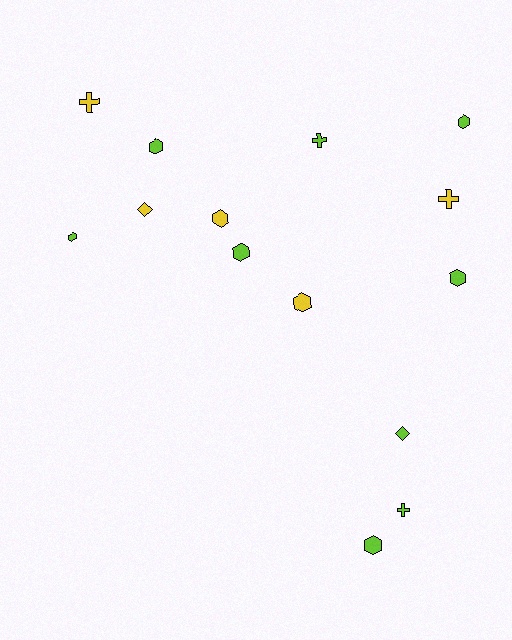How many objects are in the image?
There are 14 objects.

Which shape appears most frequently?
Hexagon, with 8 objects.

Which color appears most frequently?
Lime, with 9 objects.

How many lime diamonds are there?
There is 1 lime diamond.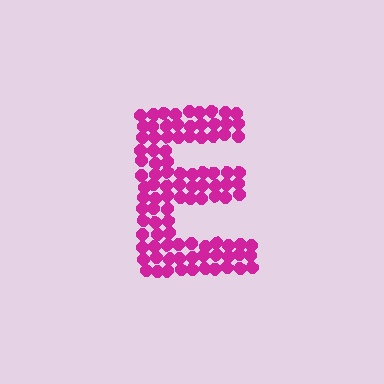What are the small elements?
The small elements are circles.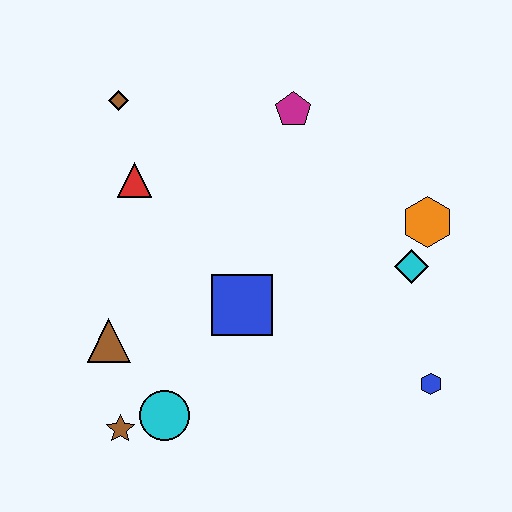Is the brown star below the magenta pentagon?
Yes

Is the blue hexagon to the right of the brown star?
Yes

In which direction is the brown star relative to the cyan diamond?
The brown star is to the left of the cyan diamond.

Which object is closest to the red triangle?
The brown diamond is closest to the red triangle.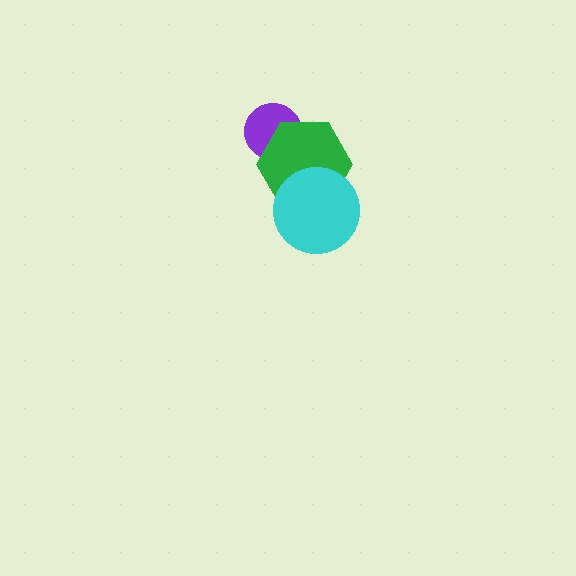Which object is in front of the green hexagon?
The cyan circle is in front of the green hexagon.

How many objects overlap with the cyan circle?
1 object overlaps with the cyan circle.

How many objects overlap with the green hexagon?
2 objects overlap with the green hexagon.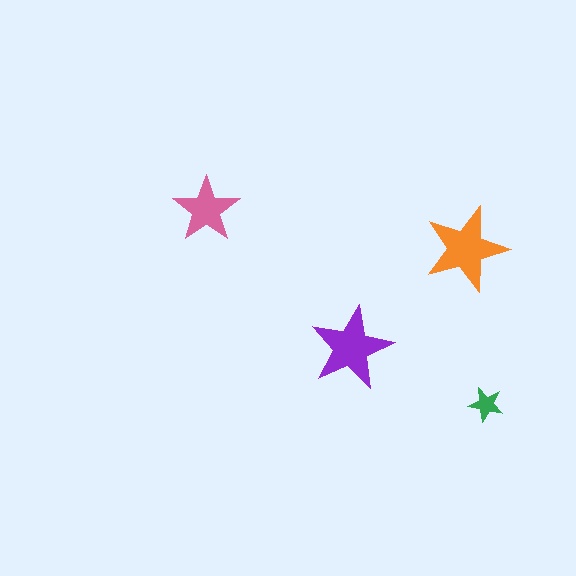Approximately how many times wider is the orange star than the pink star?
About 1.5 times wider.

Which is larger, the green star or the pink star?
The pink one.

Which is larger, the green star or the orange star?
The orange one.